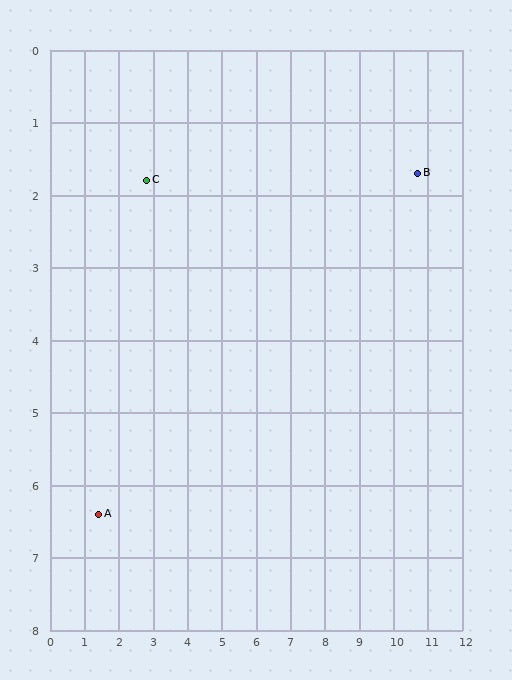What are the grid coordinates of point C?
Point C is at approximately (2.8, 1.8).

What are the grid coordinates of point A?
Point A is at approximately (1.4, 6.4).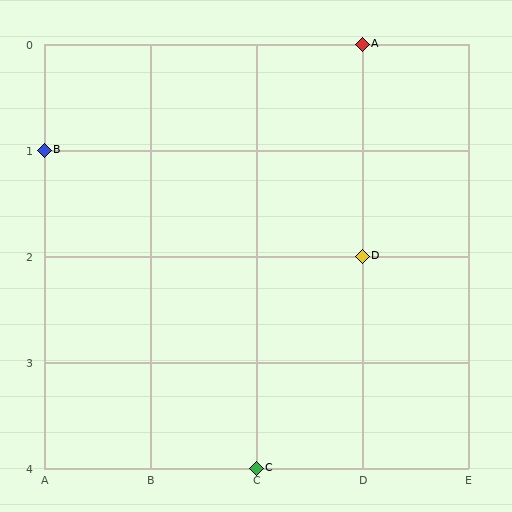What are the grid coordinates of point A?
Point A is at grid coordinates (D, 0).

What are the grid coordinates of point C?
Point C is at grid coordinates (C, 4).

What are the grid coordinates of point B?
Point B is at grid coordinates (A, 1).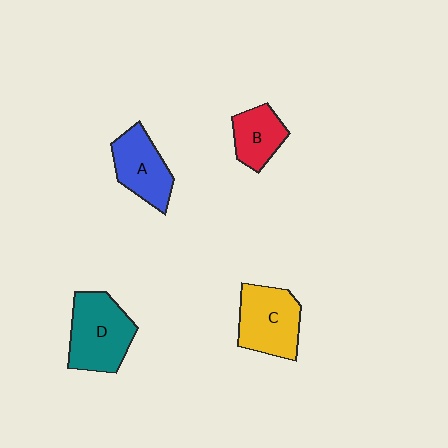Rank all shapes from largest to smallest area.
From largest to smallest: D (teal), C (yellow), A (blue), B (red).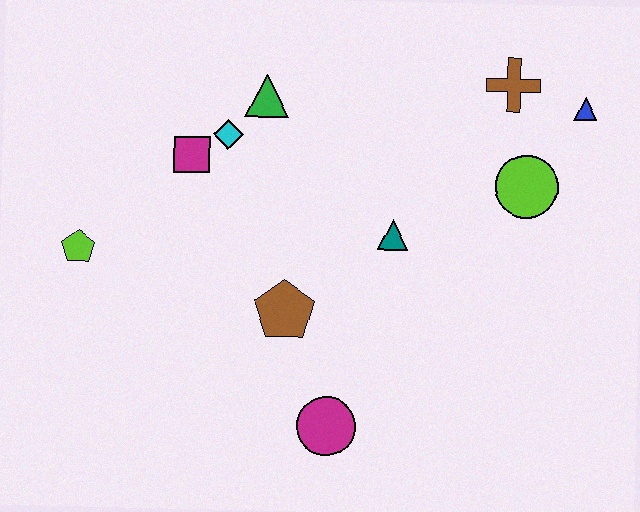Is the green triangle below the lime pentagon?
No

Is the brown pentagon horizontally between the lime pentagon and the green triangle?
No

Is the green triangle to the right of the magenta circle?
No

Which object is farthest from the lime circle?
The lime pentagon is farthest from the lime circle.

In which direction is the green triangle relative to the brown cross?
The green triangle is to the left of the brown cross.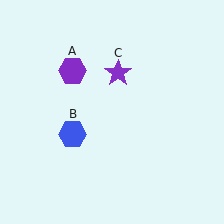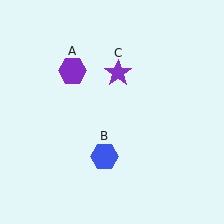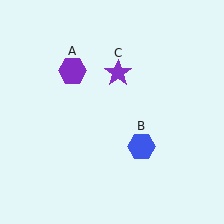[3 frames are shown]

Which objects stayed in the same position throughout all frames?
Purple hexagon (object A) and purple star (object C) remained stationary.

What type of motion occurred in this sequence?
The blue hexagon (object B) rotated counterclockwise around the center of the scene.